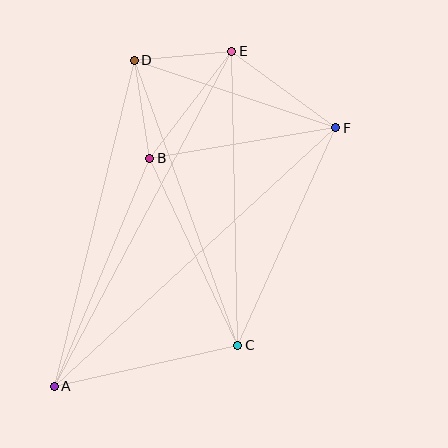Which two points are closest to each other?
Points D and E are closest to each other.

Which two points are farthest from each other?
Points A and F are farthest from each other.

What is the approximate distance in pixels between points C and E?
The distance between C and E is approximately 294 pixels.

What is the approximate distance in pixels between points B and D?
The distance between B and D is approximately 99 pixels.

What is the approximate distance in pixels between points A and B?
The distance between A and B is approximately 248 pixels.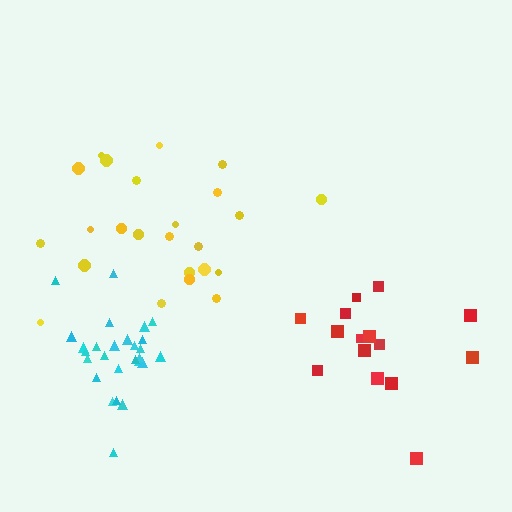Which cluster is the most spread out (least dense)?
Red.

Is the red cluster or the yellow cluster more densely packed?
Yellow.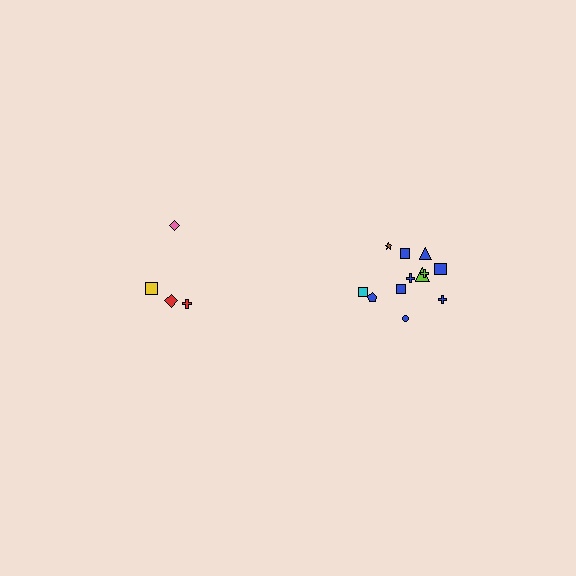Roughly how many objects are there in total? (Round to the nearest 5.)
Roughly 15 objects in total.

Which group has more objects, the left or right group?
The right group.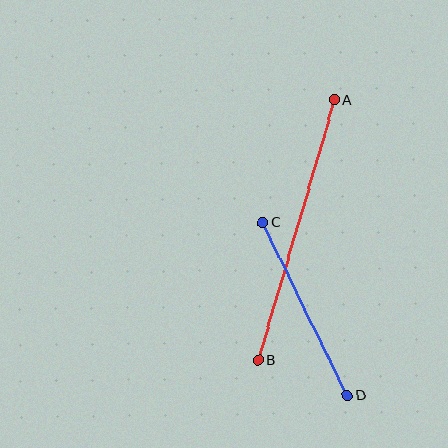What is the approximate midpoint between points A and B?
The midpoint is at approximately (297, 230) pixels.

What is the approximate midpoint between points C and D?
The midpoint is at approximately (305, 309) pixels.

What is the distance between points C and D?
The distance is approximately 193 pixels.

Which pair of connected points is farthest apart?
Points A and B are farthest apart.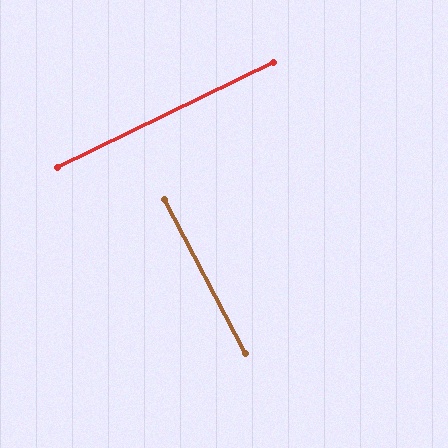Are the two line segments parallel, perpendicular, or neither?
Perpendicular — they meet at approximately 88°.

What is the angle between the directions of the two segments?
Approximately 88 degrees.